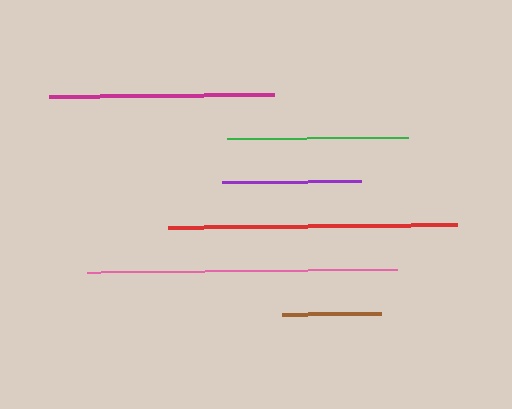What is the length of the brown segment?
The brown segment is approximately 99 pixels long.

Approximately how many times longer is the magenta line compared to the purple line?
The magenta line is approximately 1.6 times the length of the purple line.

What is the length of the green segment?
The green segment is approximately 181 pixels long.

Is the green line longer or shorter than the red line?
The red line is longer than the green line.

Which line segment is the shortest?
The brown line is the shortest at approximately 99 pixels.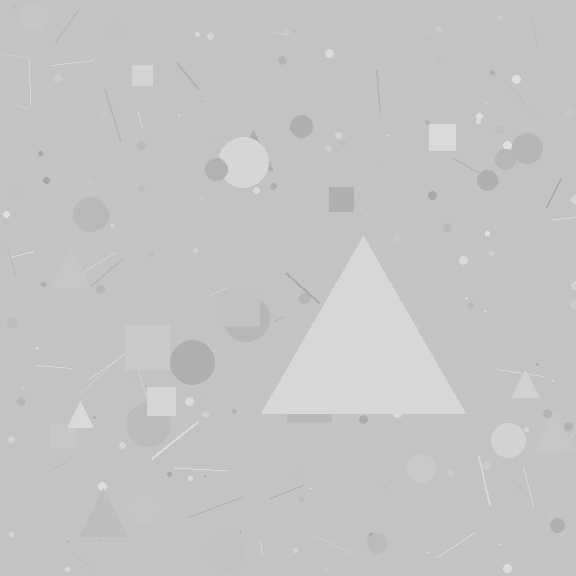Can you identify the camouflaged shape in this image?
The camouflaged shape is a triangle.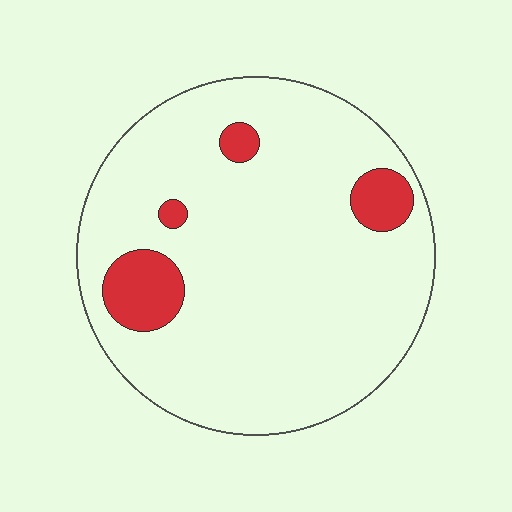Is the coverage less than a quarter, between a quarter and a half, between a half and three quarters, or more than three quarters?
Less than a quarter.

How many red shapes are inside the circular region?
4.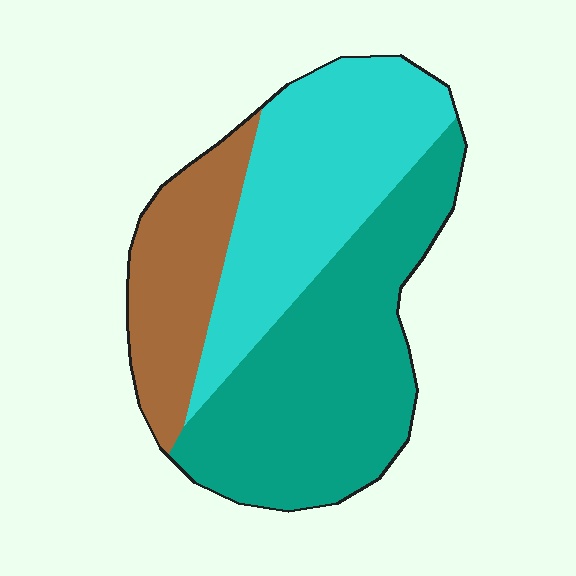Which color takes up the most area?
Teal, at roughly 45%.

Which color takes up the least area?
Brown, at roughly 20%.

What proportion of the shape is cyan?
Cyan covers 35% of the shape.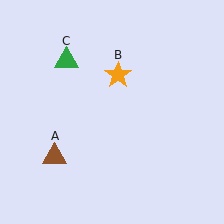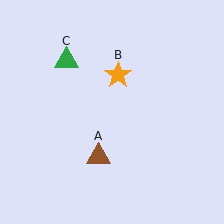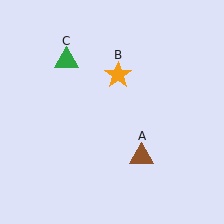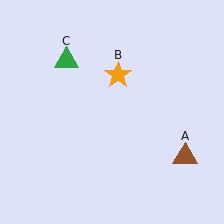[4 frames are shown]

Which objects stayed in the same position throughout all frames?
Orange star (object B) and green triangle (object C) remained stationary.